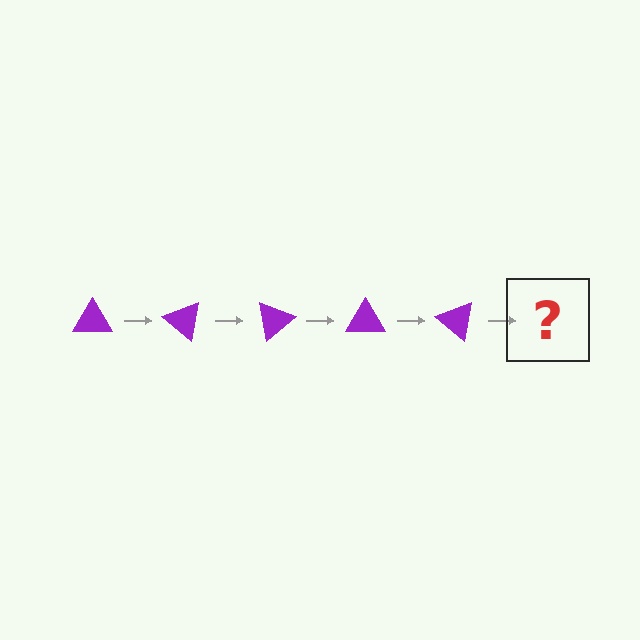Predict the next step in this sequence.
The next step is a purple triangle rotated 200 degrees.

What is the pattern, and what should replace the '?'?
The pattern is that the triangle rotates 40 degrees each step. The '?' should be a purple triangle rotated 200 degrees.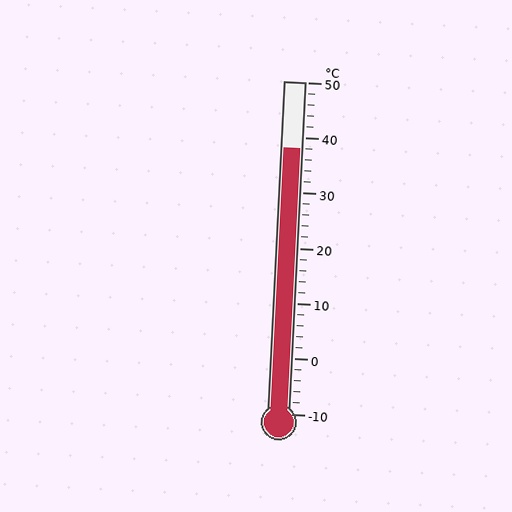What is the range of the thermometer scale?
The thermometer scale ranges from -10°C to 50°C.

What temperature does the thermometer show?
The thermometer shows approximately 38°C.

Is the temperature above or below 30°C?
The temperature is above 30°C.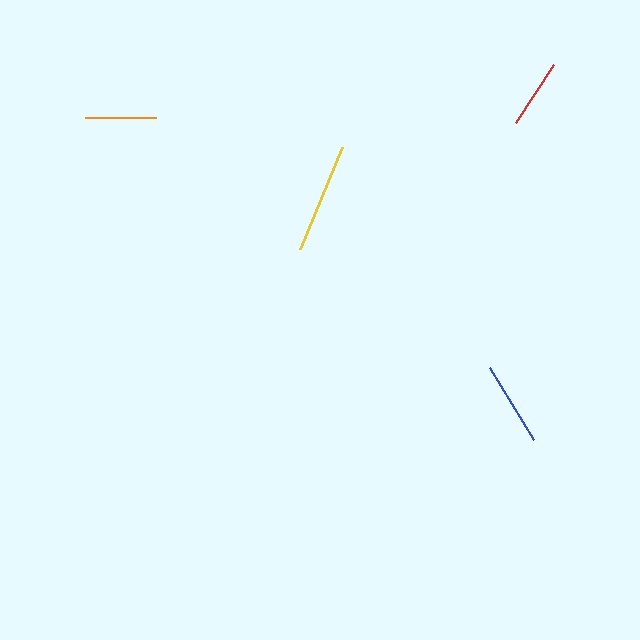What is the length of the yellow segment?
The yellow segment is approximately 110 pixels long.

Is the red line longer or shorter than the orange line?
The orange line is longer than the red line.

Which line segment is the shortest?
The red line is the shortest at approximately 69 pixels.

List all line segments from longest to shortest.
From longest to shortest: yellow, blue, orange, red.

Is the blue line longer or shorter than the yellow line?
The yellow line is longer than the blue line.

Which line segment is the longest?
The yellow line is the longest at approximately 110 pixels.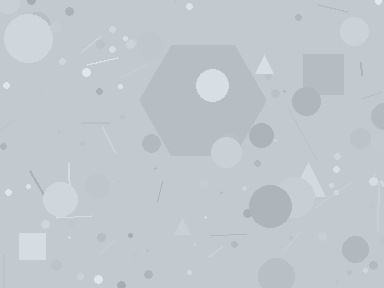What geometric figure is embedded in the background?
A hexagon is embedded in the background.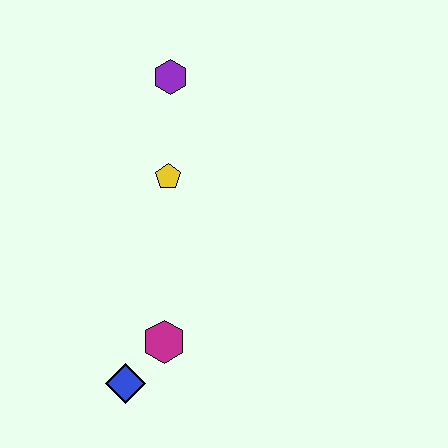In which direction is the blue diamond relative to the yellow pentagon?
The blue diamond is below the yellow pentagon.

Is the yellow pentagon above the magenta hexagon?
Yes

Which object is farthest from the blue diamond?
The purple hexagon is farthest from the blue diamond.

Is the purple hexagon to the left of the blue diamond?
No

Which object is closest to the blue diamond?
The magenta hexagon is closest to the blue diamond.